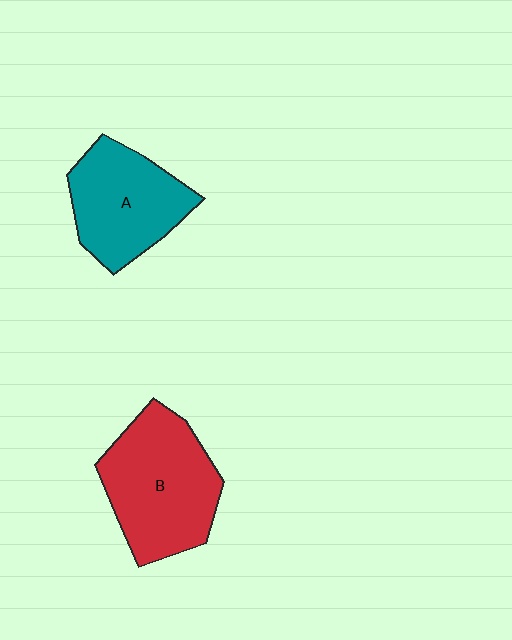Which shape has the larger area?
Shape B (red).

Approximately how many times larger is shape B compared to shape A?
Approximately 1.2 times.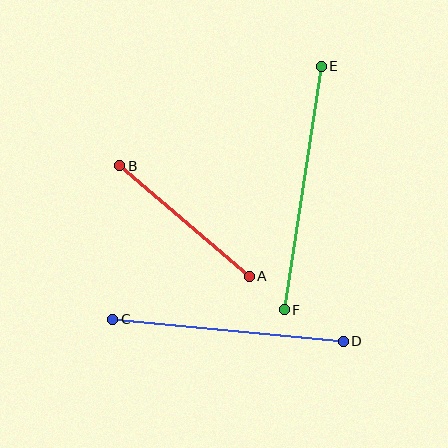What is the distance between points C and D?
The distance is approximately 232 pixels.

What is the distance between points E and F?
The distance is approximately 246 pixels.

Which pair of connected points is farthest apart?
Points E and F are farthest apart.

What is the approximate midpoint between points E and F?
The midpoint is at approximately (303, 188) pixels.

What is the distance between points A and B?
The distance is approximately 171 pixels.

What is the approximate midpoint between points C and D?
The midpoint is at approximately (228, 330) pixels.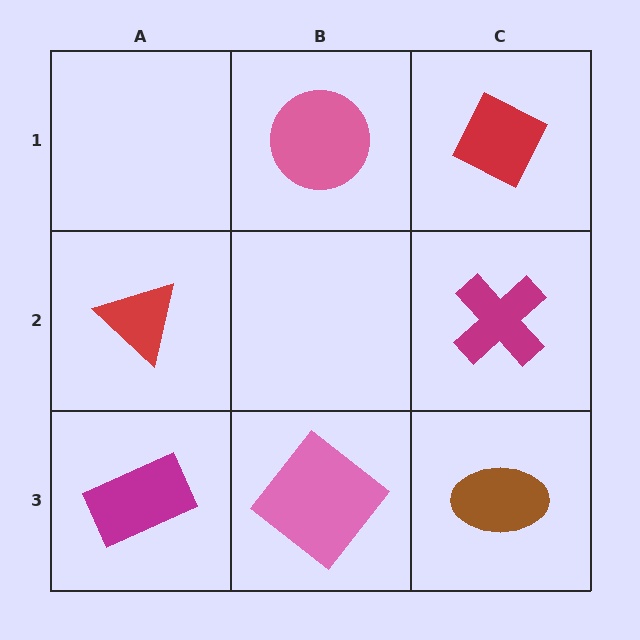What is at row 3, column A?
A magenta rectangle.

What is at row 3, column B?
A pink diamond.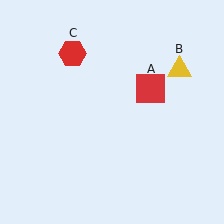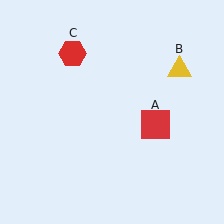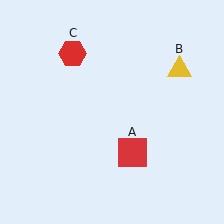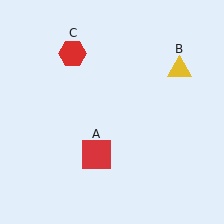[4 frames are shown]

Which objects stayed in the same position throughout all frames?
Yellow triangle (object B) and red hexagon (object C) remained stationary.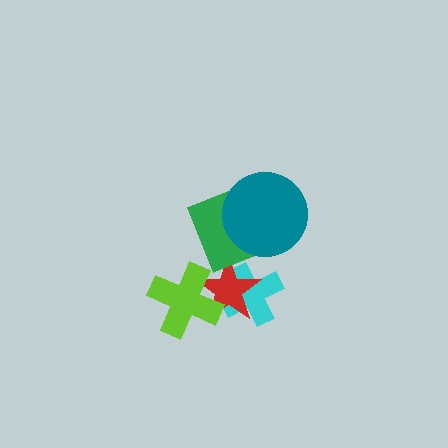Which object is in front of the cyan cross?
The red star is in front of the cyan cross.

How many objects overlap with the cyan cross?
1 object overlaps with the cyan cross.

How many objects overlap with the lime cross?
1 object overlaps with the lime cross.